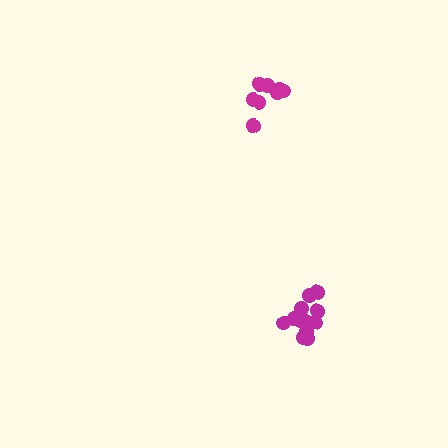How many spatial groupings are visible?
There are 2 spatial groupings.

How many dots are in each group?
Group 1: 14 dots, Group 2: 8 dots (22 total).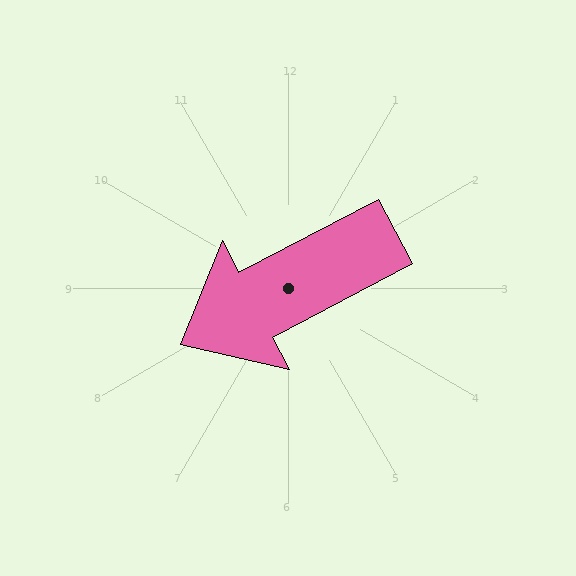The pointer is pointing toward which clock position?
Roughly 8 o'clock.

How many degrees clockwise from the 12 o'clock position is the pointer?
Approximately 242 degrees.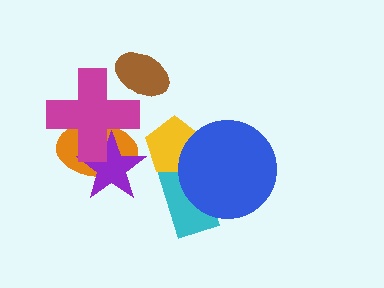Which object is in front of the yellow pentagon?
The blue circle is in front of the yellow pentagon.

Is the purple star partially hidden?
Yes, it is partially covered by another shape.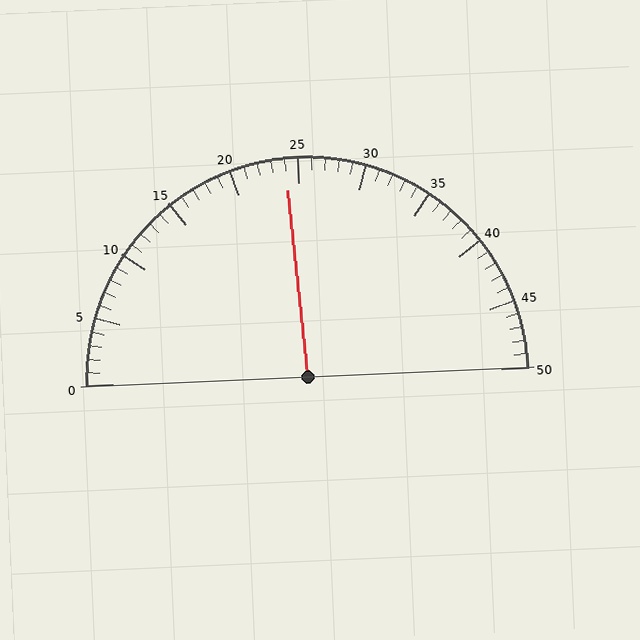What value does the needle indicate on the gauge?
The needle indicates approximately 24.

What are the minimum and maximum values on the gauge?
The gauge ranges from 0 to 50.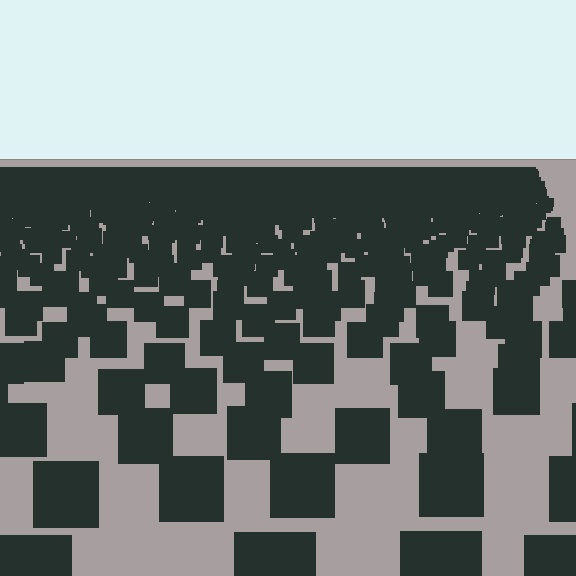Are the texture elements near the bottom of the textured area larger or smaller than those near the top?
Larger. Near the bottom, elements are closer to the viewer and appear at a bigger on-screen size.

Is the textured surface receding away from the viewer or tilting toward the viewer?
The surface is receding away from the viewer. Texture elements get smaller and denser toward the top.